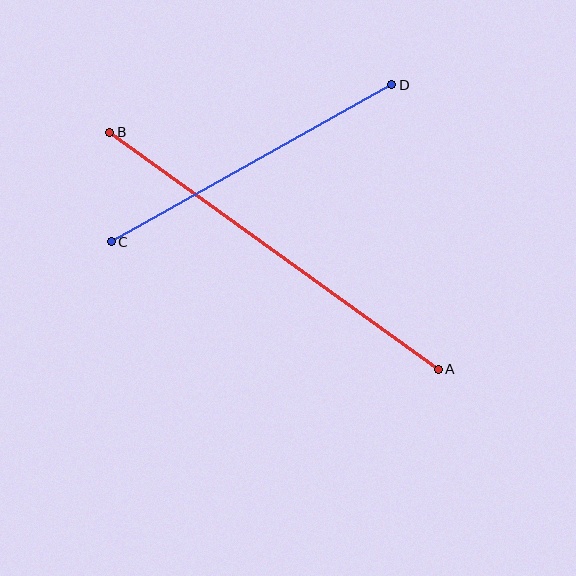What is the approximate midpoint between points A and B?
The midpoint is at approximately (274, 251) pixels.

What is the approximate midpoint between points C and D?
The midpoint is at approximately (252, 163) pixels.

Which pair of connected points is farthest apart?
Points A and B are farthest apart.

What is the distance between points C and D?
The distance is approximately 321 pixels.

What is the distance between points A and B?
The distance is approximately 405 pixels.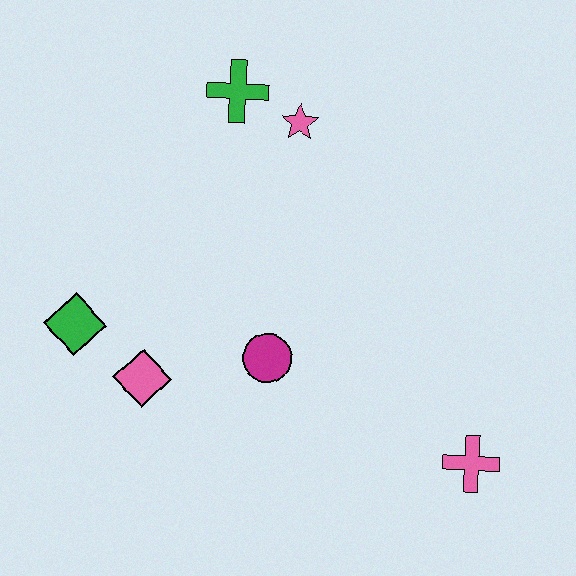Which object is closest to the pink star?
The green cross is closest to the pink star.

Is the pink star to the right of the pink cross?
No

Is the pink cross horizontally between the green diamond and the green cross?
No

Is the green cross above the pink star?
Yes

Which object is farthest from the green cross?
The pink cross is farthest from the green cross.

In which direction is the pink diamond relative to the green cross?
The pink diamond is below the green cross.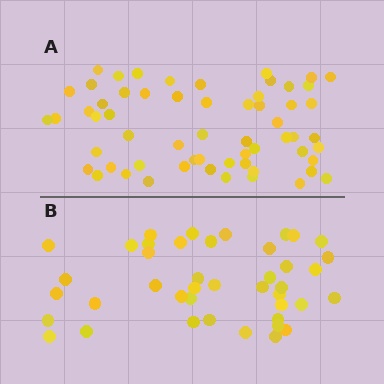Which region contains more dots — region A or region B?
Region A (the top region) has more dots.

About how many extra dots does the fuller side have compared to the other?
Region A has approximately 20 more dots than region B.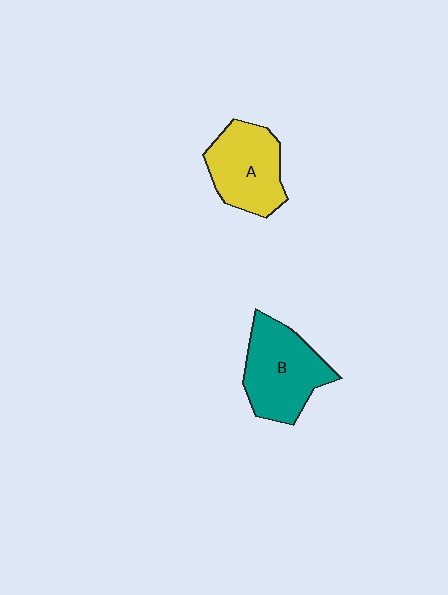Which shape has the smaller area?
Shape A (yellow).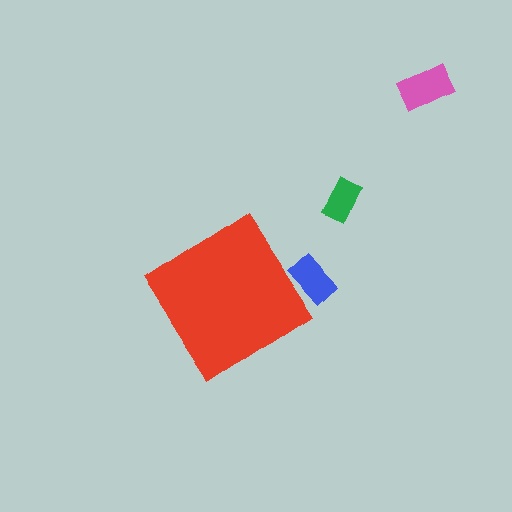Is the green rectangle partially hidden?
No, the green rectangle is fully visible.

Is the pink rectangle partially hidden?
No, the pink rectangle is fully visible.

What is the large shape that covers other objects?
A red diamond.